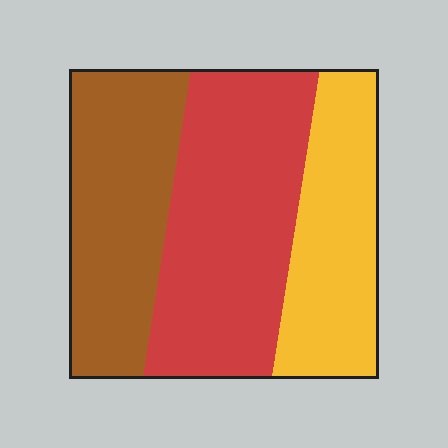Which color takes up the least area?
Yellow, at roughly 25%.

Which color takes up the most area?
Red, at roughly 40%.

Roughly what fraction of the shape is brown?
Brown covers around 30% of the shape.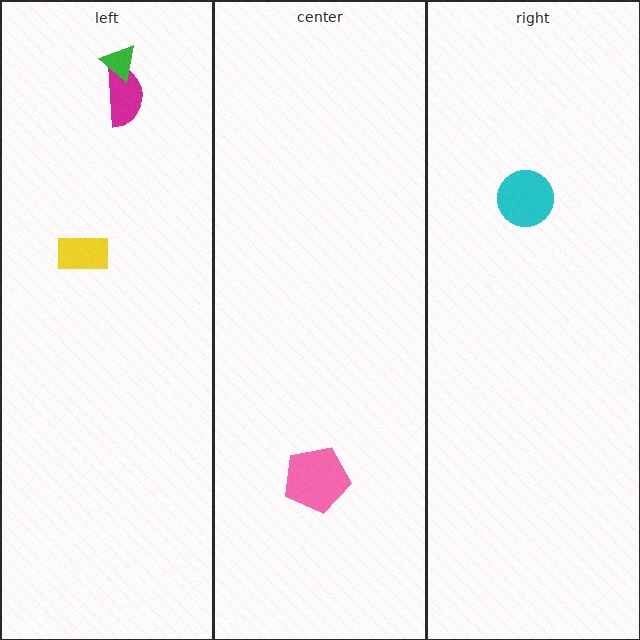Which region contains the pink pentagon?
The center region.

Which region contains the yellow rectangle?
The left region.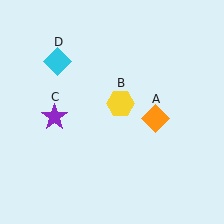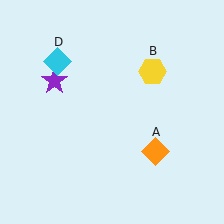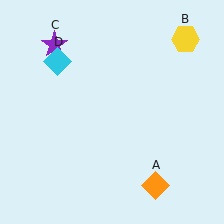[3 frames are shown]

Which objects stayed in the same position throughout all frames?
Cyan diamond (object D) remained stationary.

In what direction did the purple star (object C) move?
The purple star (object C) moved up.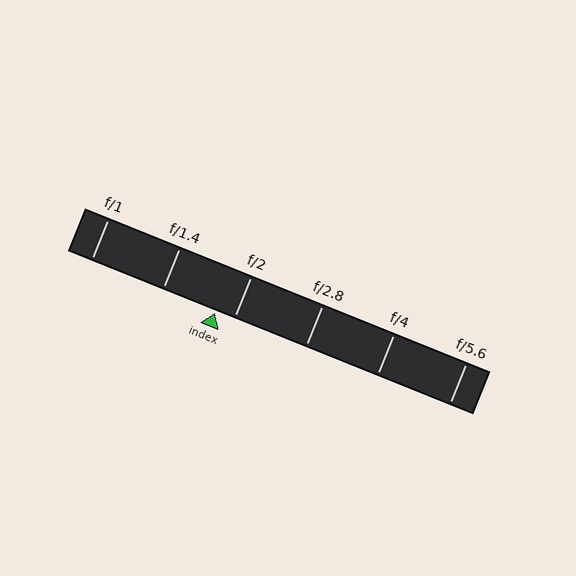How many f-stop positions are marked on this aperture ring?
There are 6 f-stop positions marked.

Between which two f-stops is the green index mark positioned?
The index mark is between f/1.4 and f/2.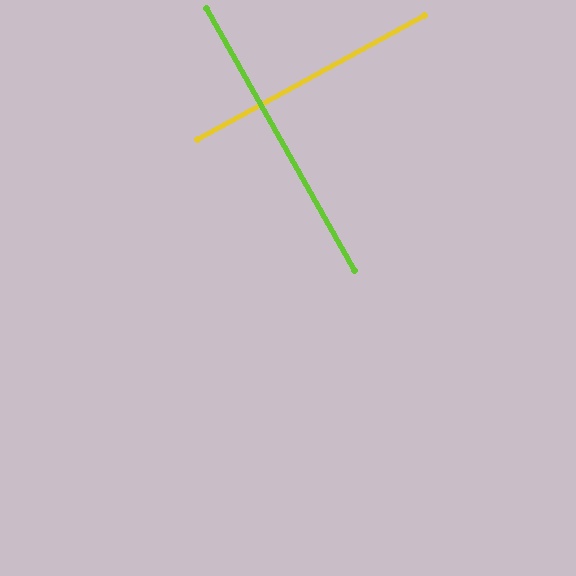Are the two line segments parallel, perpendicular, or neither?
Perpendicular — they meet at approximately 89°.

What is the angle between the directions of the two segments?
Approximately 89 degrees.